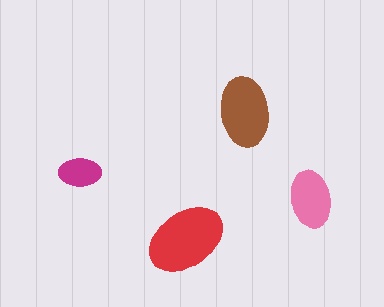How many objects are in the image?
There are 4 objects in the image.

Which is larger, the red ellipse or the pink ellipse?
The red one.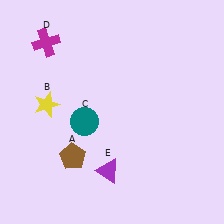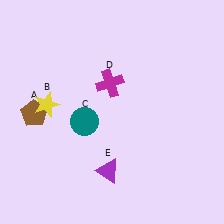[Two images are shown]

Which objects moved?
The objects that moved are: the brown pentagon (A), the magenta cross (D).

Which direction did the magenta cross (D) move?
The magenta cross (D) moved right.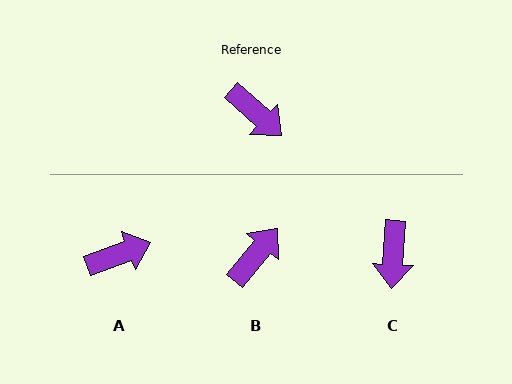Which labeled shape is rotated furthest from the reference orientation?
B, about 93 degrees away.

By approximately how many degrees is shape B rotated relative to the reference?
Approximately 93 degrees counter-clockwise.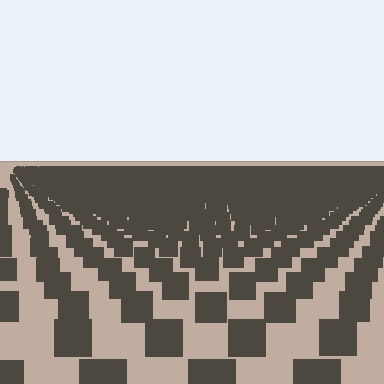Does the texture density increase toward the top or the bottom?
Density increases toward the top.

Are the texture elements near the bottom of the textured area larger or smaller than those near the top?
Larger. Near the bottom, elements are closer to the viewer and appear at a bigger on-screen size.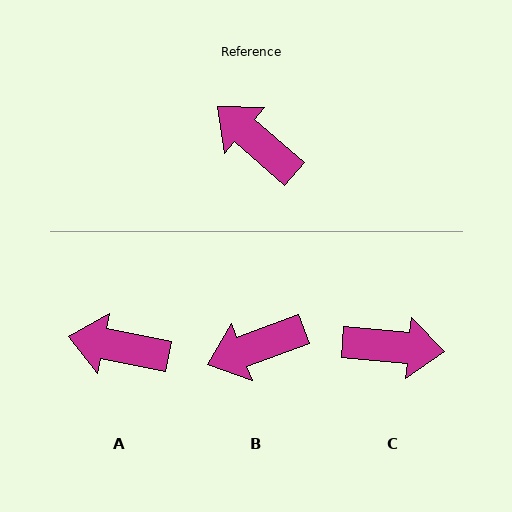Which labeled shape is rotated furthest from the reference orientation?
C, about 144 degrees away.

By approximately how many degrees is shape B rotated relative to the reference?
Approximately 61 degrees counter-clockwise.